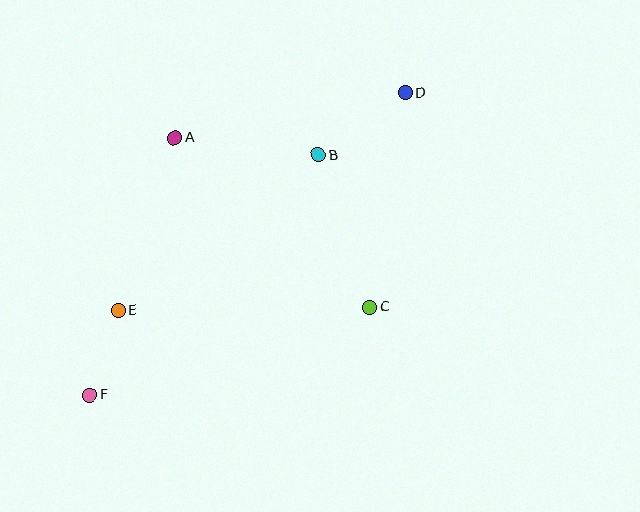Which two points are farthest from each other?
Points D and F are farthest from each other.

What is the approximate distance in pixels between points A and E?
The distance between A and E is approximately 181 pixels.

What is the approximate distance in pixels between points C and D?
The distance between C and D is approximately 217 pixels.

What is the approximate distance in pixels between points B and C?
The distance between B and C is approximately 161 pixels.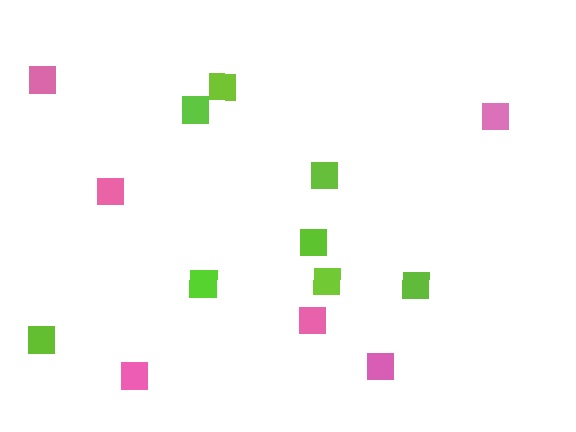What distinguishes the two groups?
There are 2 groups: one group of pink squares (6) and one group of lime squares (8).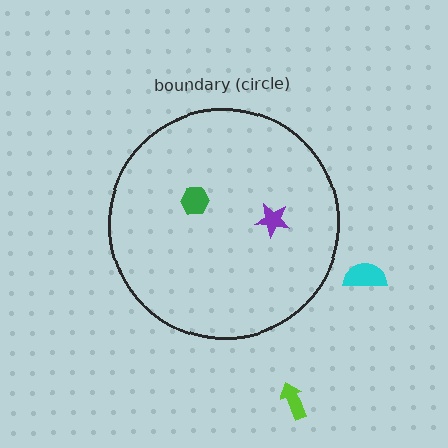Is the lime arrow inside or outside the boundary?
Outside.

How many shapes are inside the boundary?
2 inside, 2 outside.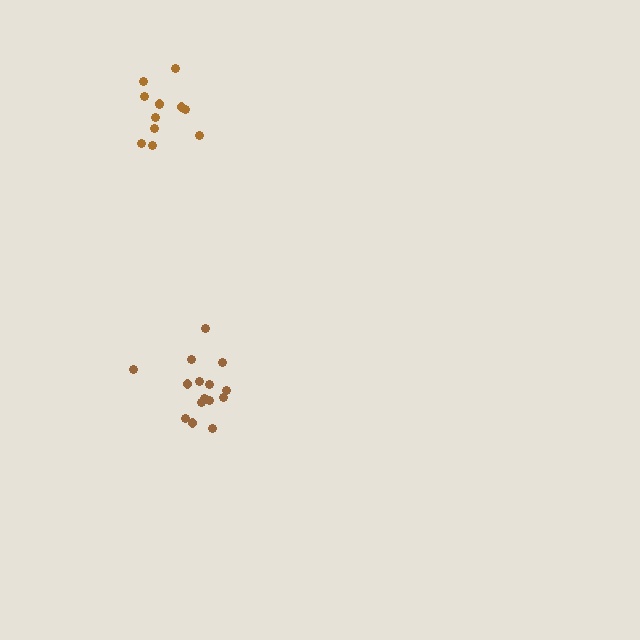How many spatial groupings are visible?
There are 2 spatial groupings.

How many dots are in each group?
Group 1: 15 dots, Group 2: 12 dots (27 total).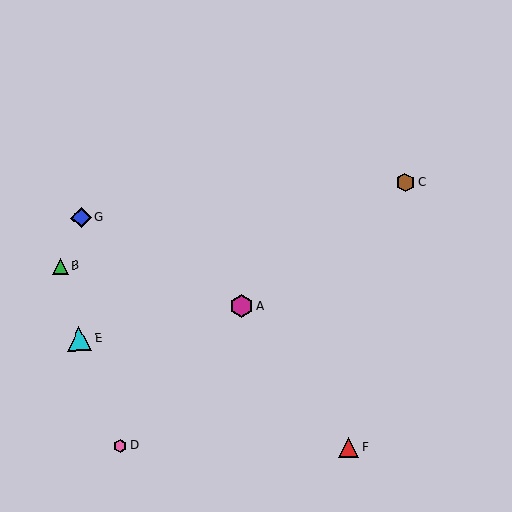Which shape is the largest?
The cyan triangle (labeled E) is the largest.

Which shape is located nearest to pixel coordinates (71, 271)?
The green triangle (labeled B) at (61, 266) is nearest to that location.